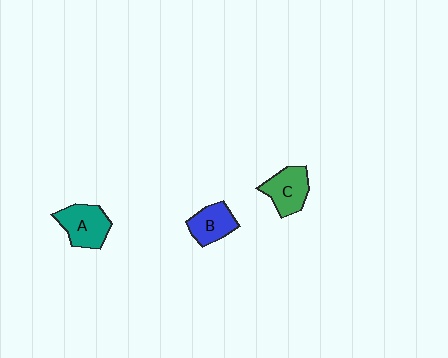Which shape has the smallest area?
Shape B (blue).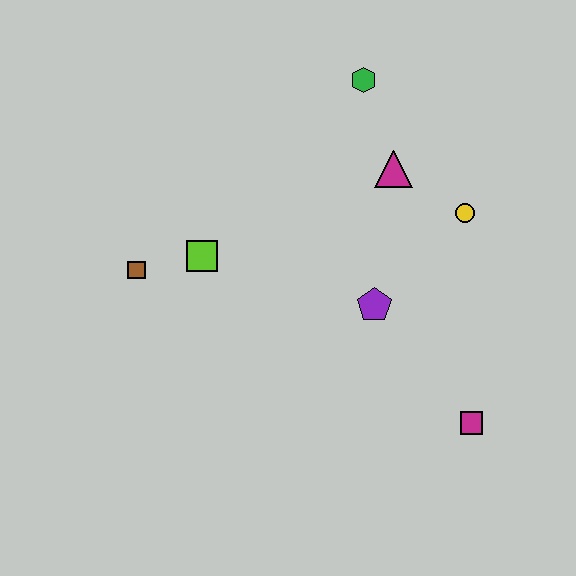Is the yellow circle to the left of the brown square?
No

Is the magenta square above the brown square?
No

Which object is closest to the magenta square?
The purple pentagon is closest to the magenta square.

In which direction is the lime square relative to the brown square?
The lime square is to the right of the brown square.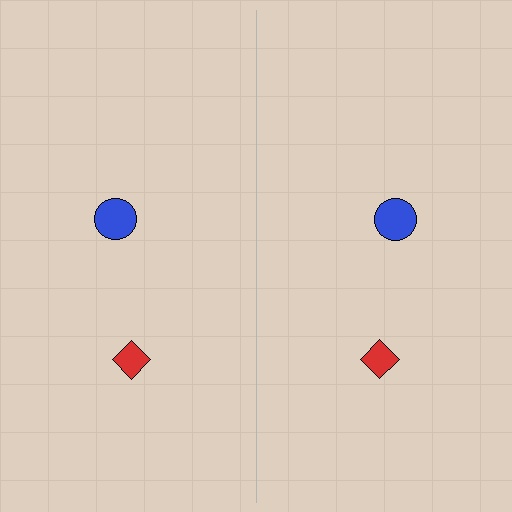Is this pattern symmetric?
Yes, this pattern has bilateral (reflection) symmetry.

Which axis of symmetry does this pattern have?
The pattern has a vertical axis of symmetry running through the center of the image.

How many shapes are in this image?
There are 4 shapes in this image.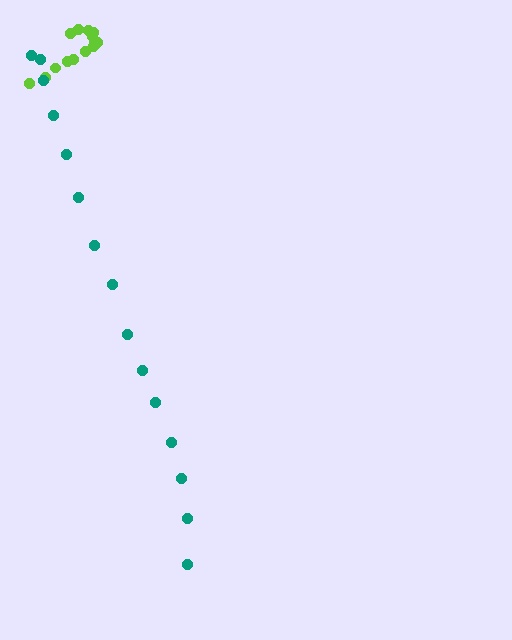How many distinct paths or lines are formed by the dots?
There are 2 distinct paths.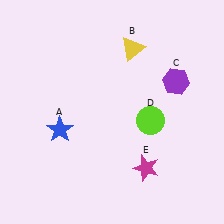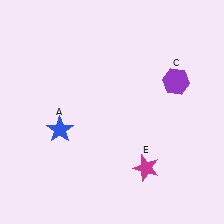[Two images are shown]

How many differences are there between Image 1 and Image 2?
There are 2 differences between the two images.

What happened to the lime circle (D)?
The lime circle (D) was removed in Image 2. It was in the bottom-right area of Image 1.